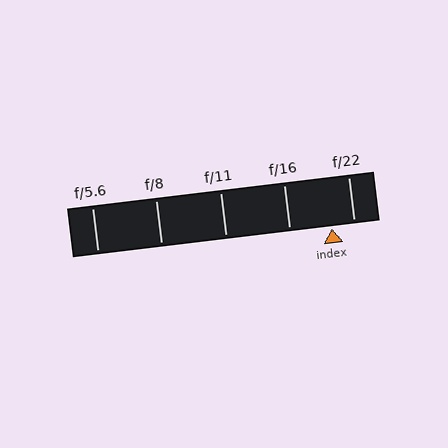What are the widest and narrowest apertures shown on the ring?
The widest aperture shown is f/5.6 and the narrowest is f/22.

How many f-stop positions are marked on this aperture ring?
There are 5 f-stop positions marked.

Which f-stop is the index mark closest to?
The index mark is closest to f/22.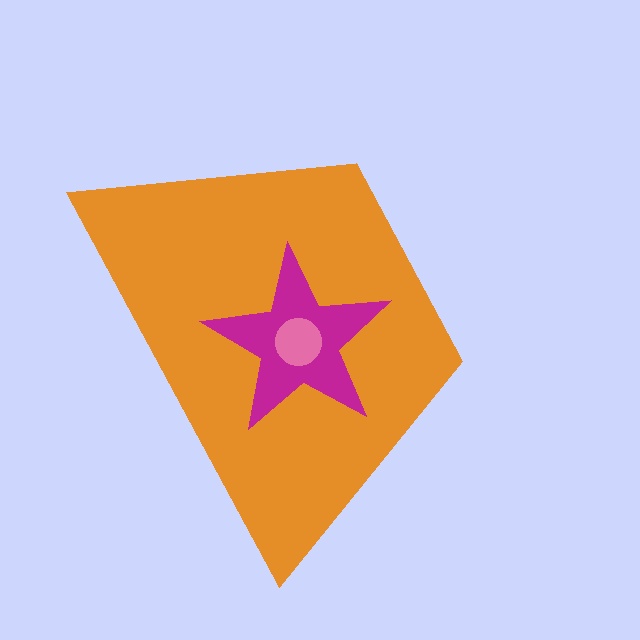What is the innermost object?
The pink circle.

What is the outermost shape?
The orange trapezoid.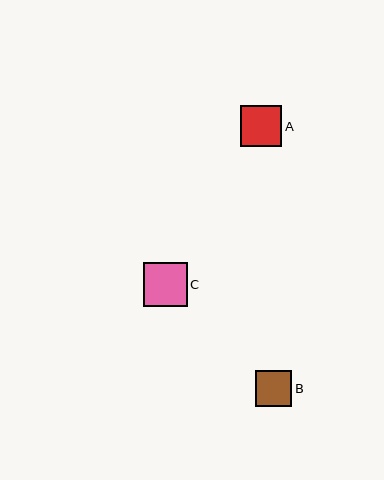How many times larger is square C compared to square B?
Square C is approximately 1.2 times the size of square B.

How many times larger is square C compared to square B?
Square C is approximately 1.2 times the size of square B.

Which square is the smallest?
Square B is the smallest with a size of approximately 36 pixels.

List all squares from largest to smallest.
From largest to smallest: C, A, B.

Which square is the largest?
Square C is the largest with a size of approximately 44 pixels.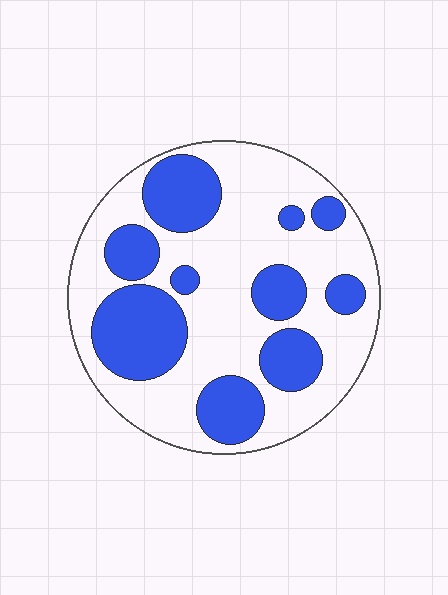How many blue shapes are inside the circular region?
10.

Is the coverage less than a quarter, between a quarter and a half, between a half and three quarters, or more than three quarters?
Between a quarter and a half.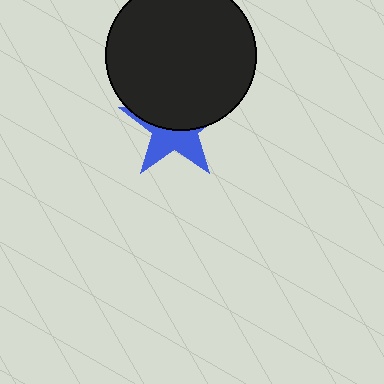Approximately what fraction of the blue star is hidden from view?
Roughly 55% of the blue star is hidden behind the black circle.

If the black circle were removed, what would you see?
You would see the complete blue star.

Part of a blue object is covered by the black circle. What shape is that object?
It is a star.